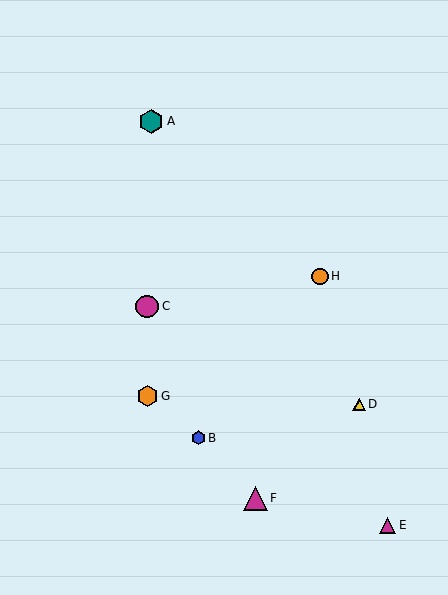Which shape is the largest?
The teal hexagon (labeled A) is the largest.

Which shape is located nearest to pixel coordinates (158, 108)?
The teal hexagon (labeled A) at (151, 122) is nearest to that location.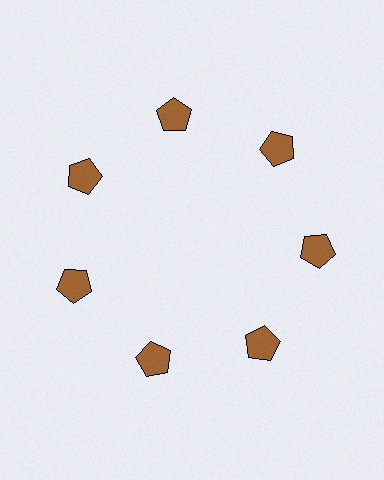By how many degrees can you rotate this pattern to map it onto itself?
The pattern maps onto itself every 51 degrees of rotation.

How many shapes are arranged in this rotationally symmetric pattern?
There are 7 shapes, arranged in 7 groups of 1.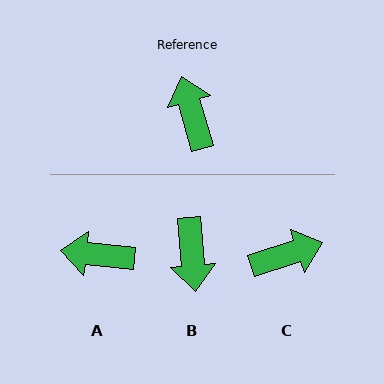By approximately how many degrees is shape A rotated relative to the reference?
Approximately 68 degrees counter-clockwise.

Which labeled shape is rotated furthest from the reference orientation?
B, about 169 degrees away.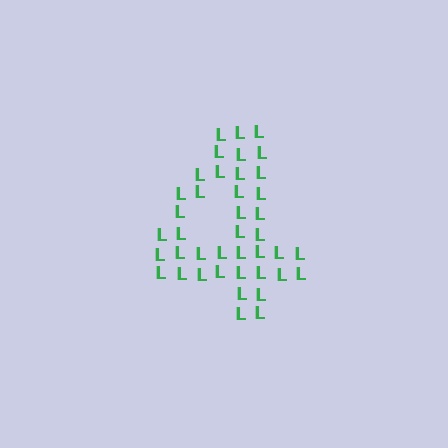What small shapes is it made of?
It is made of small letter L's.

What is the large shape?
The large shape is the digit 4.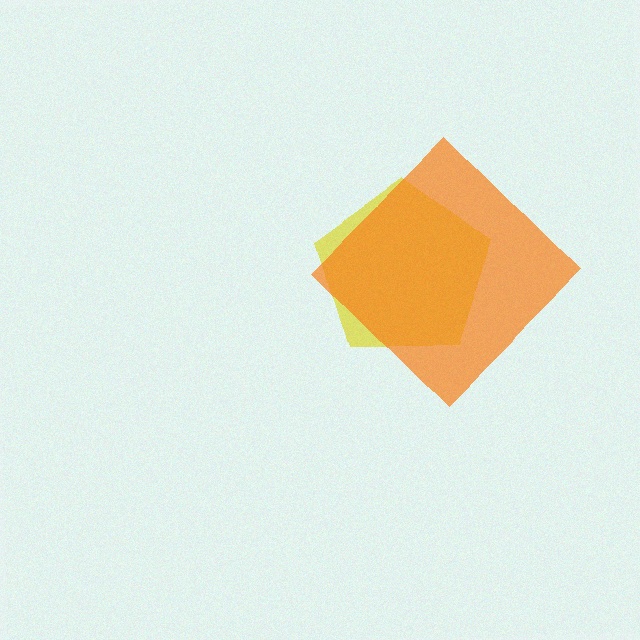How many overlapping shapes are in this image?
There are 2 overlapping shapes in the image.